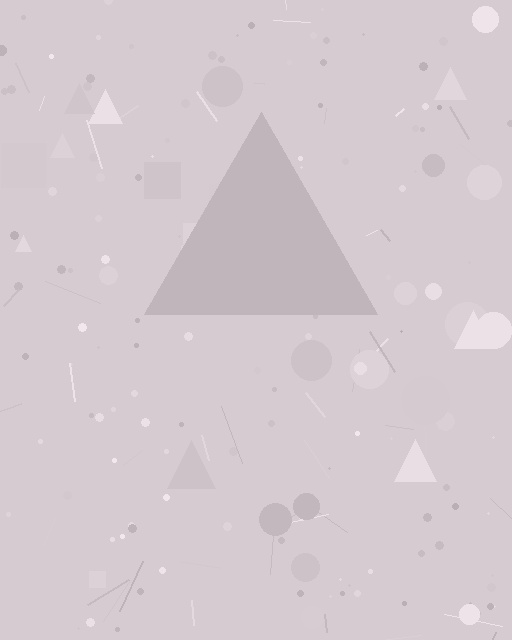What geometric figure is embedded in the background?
A triangle is embedded in the background.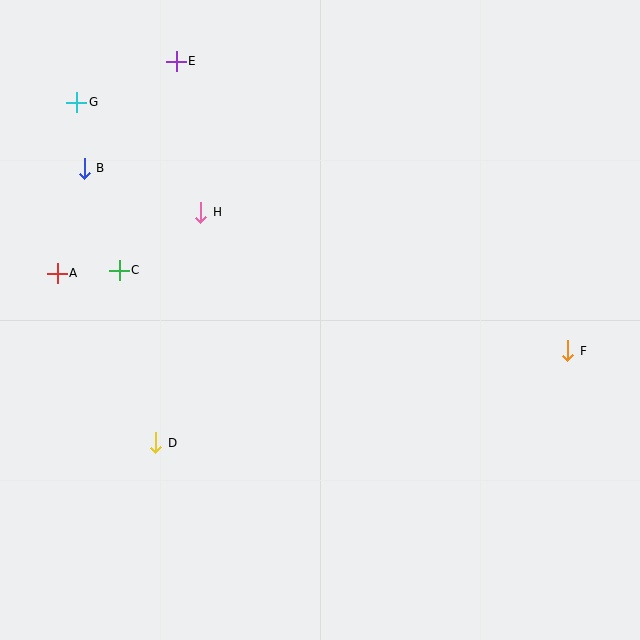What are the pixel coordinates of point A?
Point A is at (57, 273).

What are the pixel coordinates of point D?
Point D is at (156, 443).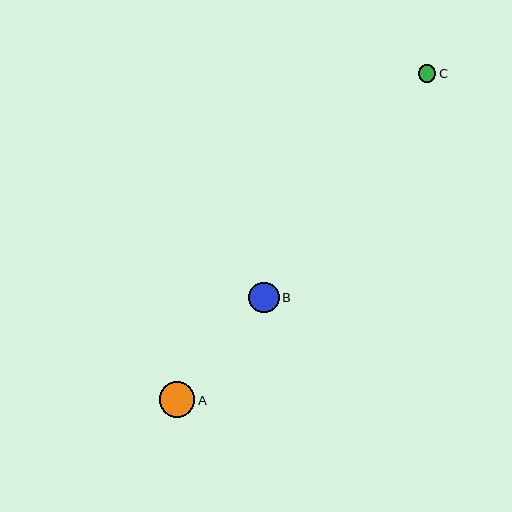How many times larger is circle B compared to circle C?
Circle B is approximately 1.7 times the size of circle C.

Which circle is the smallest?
Circle C is the smallest with a size of approximately 18 pixels.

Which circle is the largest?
Circle A is the largest with a size of approximately 35 pixels.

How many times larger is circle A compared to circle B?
Circle A is approximately 1.2 times the size of circle B.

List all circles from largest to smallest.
From largest to smallest: A, B, C.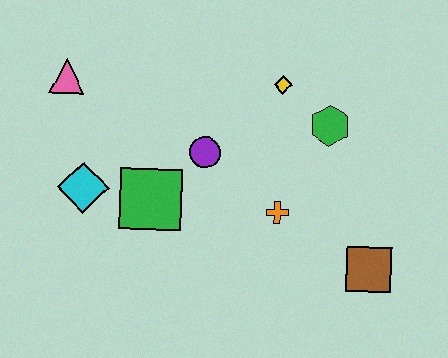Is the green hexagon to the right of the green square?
Yes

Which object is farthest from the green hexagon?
The pink triangle is farthest from the green hexagon.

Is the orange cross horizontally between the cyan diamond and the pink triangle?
No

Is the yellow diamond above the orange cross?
Yes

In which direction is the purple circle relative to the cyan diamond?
The purple circle is to the right of the cyan diamond.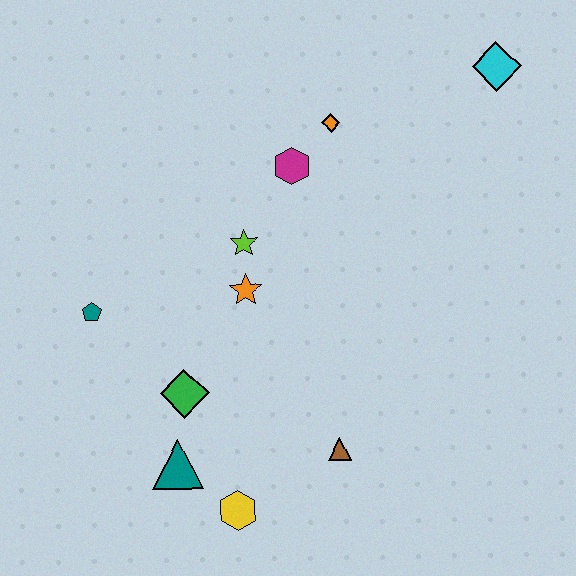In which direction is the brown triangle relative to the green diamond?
The brown triangle is to the right of the green diamond.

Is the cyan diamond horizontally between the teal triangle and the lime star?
No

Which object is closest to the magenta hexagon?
The orange diamond is closest to the magenta hexagon.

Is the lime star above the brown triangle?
Yes